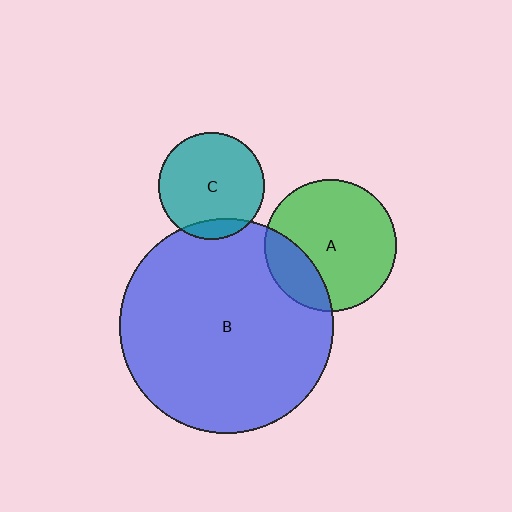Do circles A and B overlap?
Yes.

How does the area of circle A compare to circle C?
Approximately 1.5 times.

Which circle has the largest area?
Circle B (blue).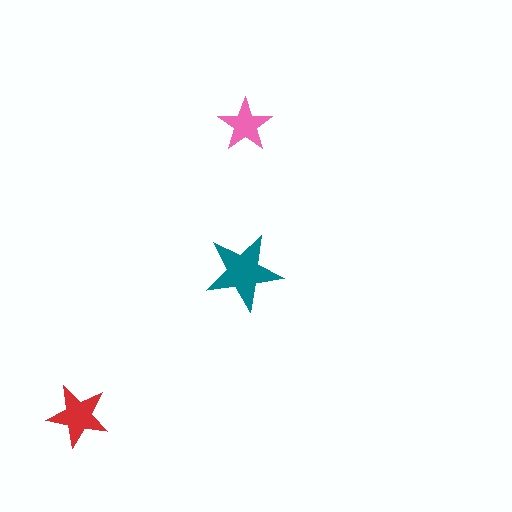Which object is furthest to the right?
The pink star is rightmost.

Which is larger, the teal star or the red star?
The teal one.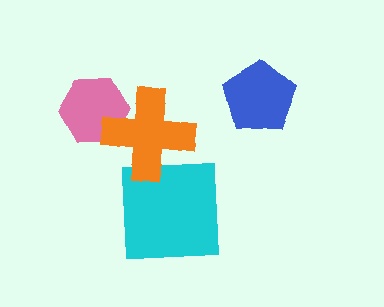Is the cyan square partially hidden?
Yes, it is partially covered by another shape.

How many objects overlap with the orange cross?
2 objects overlap with the orange cross.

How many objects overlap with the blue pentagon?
0 objects overlap with the blue pentagon.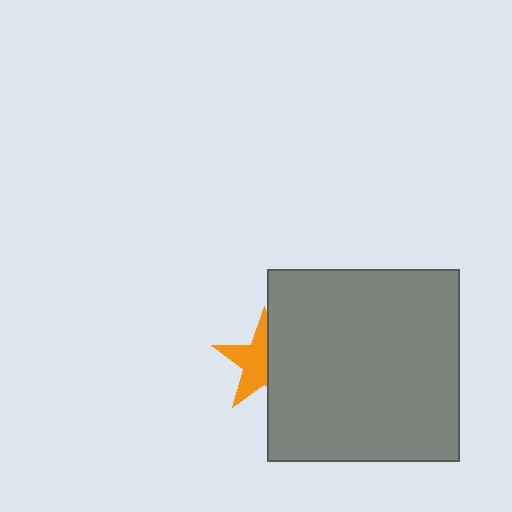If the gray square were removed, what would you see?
You would see the complete orange star.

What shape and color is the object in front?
The object in front is a gray square.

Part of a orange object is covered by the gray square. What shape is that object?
It is a star.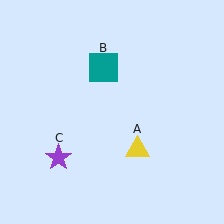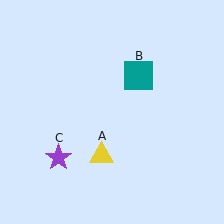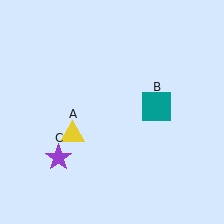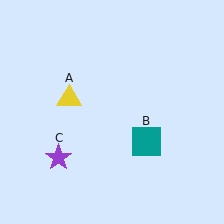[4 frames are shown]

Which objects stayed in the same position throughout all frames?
Purple star (object C) remained stationary.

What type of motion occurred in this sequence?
The yellow triangle (object A), teal square (object B) rotated clockwise around the center of the scene.